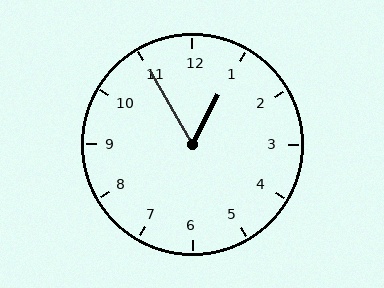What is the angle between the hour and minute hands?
Approximately 58 degrees.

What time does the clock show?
12:55.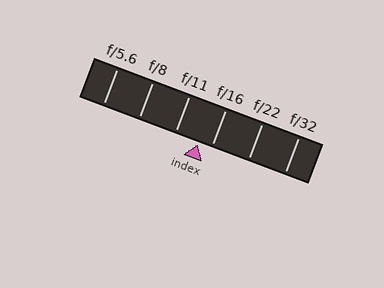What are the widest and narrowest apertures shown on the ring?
The widest aperture shown is f/5.6 and the narrowest is f/32.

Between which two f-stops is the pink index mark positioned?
The index mark is between f/11 and f/16.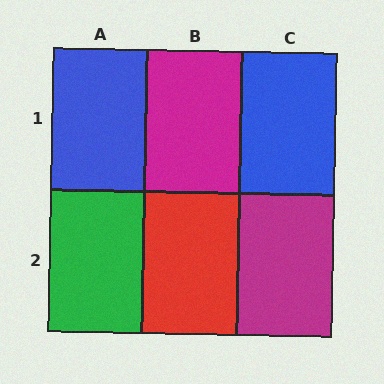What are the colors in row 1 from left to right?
Blue, magenta, blue.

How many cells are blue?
2 cells are blue.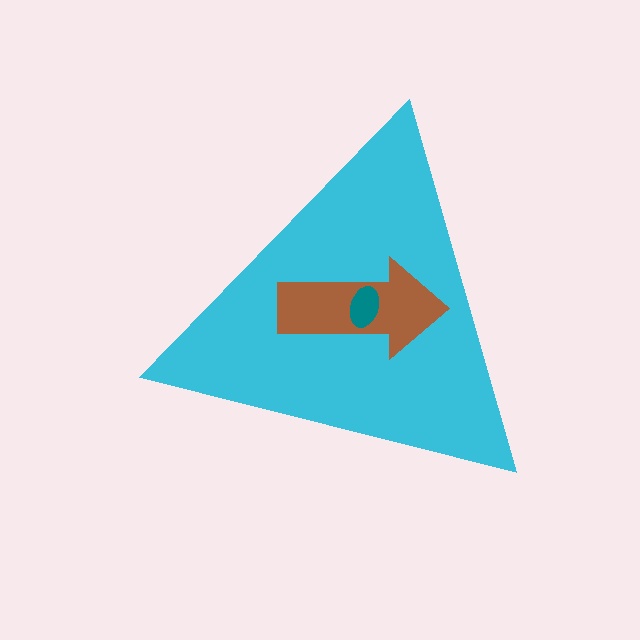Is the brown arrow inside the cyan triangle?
Yes.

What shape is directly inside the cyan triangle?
The brown arrow.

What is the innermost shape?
The teal ellipse.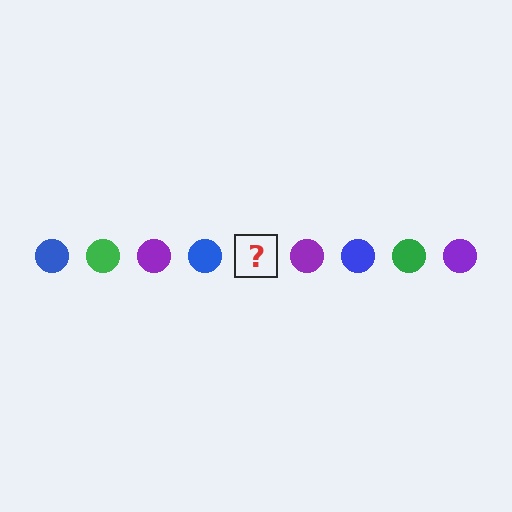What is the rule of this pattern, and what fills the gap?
The rule is that the pattern cycles through blue, green, purple circles. The gap should be filled with a green circle.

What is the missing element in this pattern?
The missing element is a green circle.